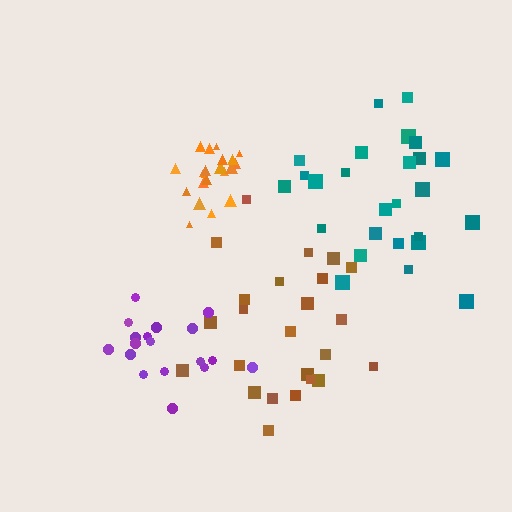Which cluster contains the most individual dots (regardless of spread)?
Teal (26).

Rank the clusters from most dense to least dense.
orange, purple, teal, brown.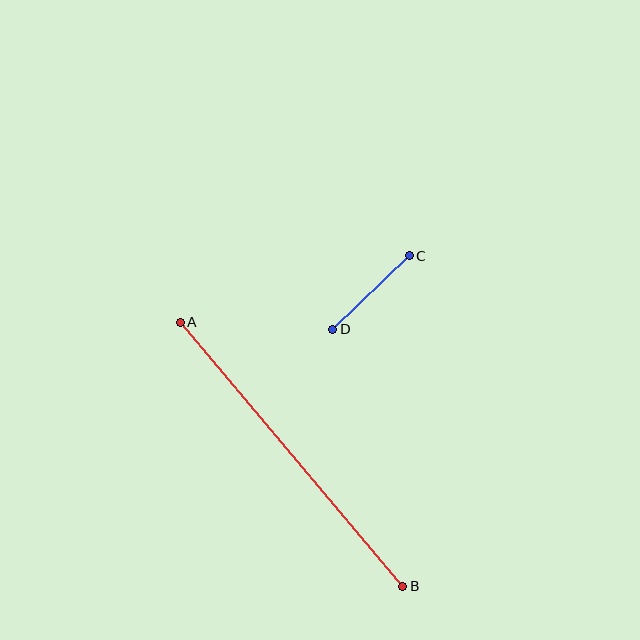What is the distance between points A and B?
The distance is approximately 346 pixels.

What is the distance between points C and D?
The distance is approximately 106 pixels.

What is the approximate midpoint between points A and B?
The midpoint is at approximately (291, 454) pixels.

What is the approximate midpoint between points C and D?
The midpoint is at approximately (371, 293) pixels.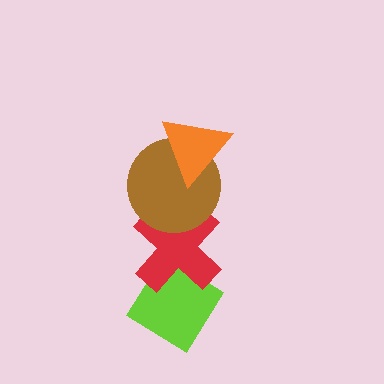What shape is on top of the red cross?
The brown circle is on top of the red cross.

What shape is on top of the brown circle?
The orange triangle is on top of the brown circle.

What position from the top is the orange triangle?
The orange triangle is 1st from the top.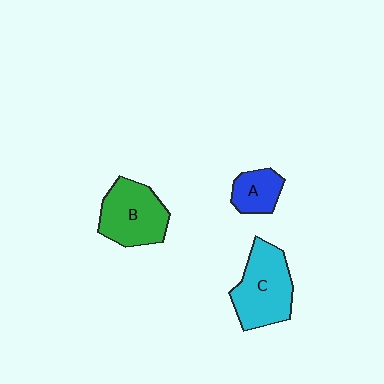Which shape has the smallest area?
Shape A (blue).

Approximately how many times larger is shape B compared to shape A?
Approximately 1.9 times.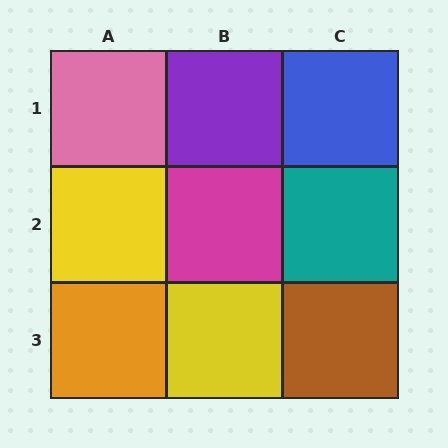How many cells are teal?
1 cell is teal.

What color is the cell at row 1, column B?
Purple.